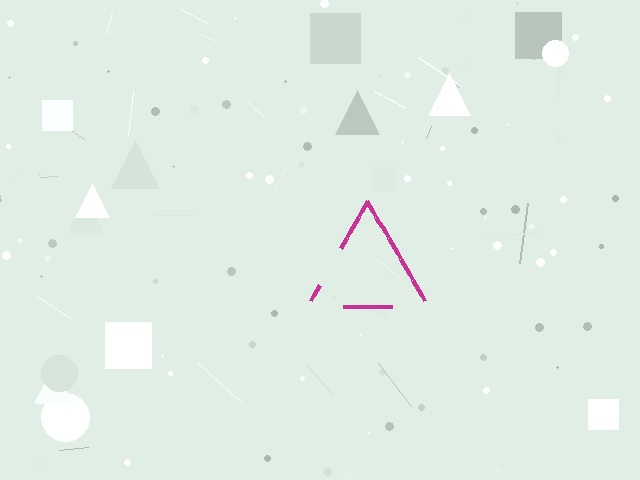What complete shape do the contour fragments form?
The contour fragments form a triangle.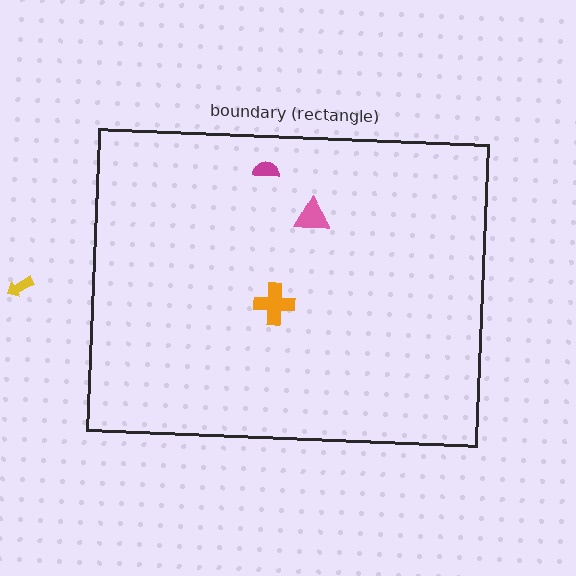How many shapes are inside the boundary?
3 inside, 1 outside.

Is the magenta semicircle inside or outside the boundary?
Inside.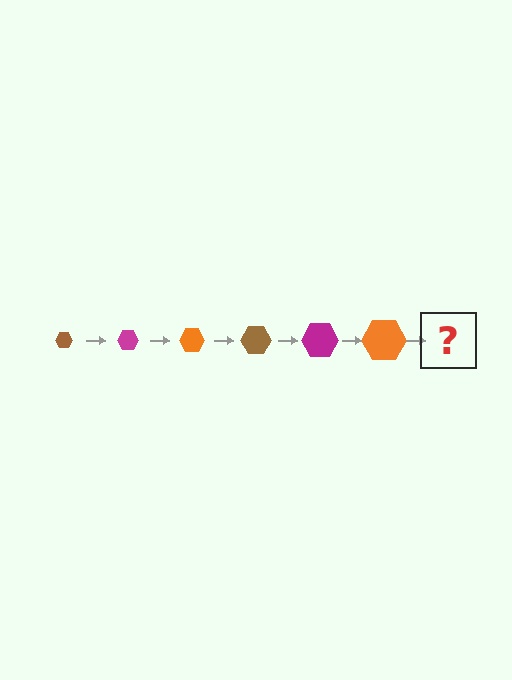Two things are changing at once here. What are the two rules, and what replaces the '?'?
The two rules are that the hexagon grows larger each step and the color cycles through brown, magenta, and orange. The '?' should be a brown hexagon, larger than the previous one.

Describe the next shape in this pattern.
It should be a brown hexagon, larger than the previous one.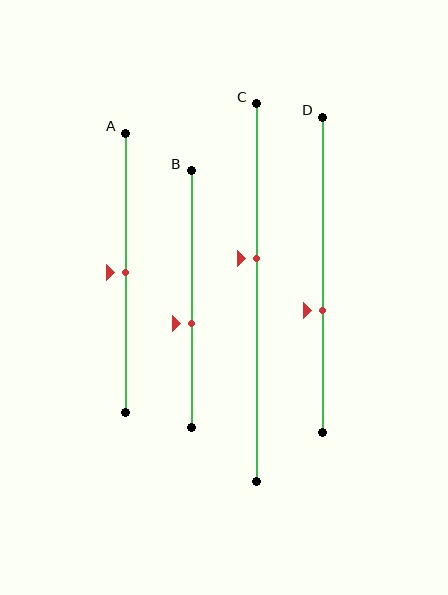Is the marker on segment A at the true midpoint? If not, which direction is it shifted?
Yes, the marker on segment A is at the true midpoint.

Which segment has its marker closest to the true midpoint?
Segment A has its marker closest to the true midpoint.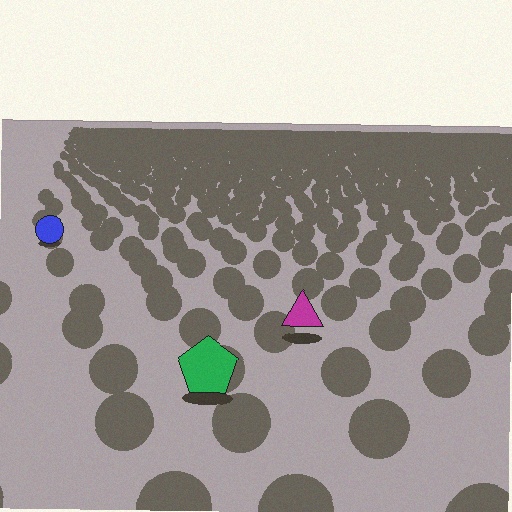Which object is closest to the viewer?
The green pentagon is closest. The texture marks near it are larger and more spread out.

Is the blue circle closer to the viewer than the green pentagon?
No. The green pentagon is closer — you can tell from the texture gradient: the ground texture is coarser near it.